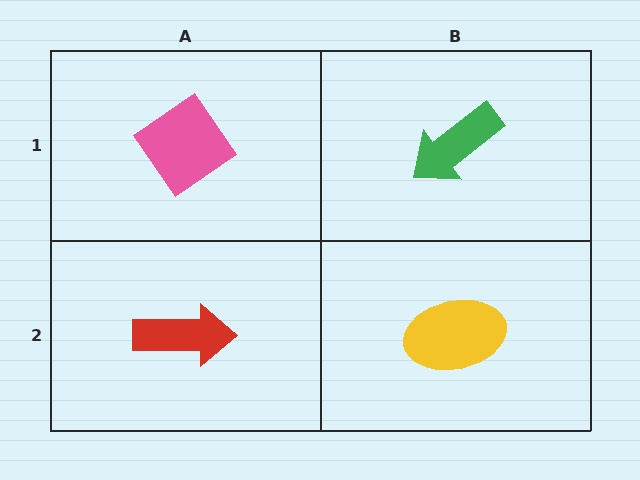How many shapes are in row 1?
2 shapes.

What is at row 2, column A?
A red arrow.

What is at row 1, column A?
A pink diamond.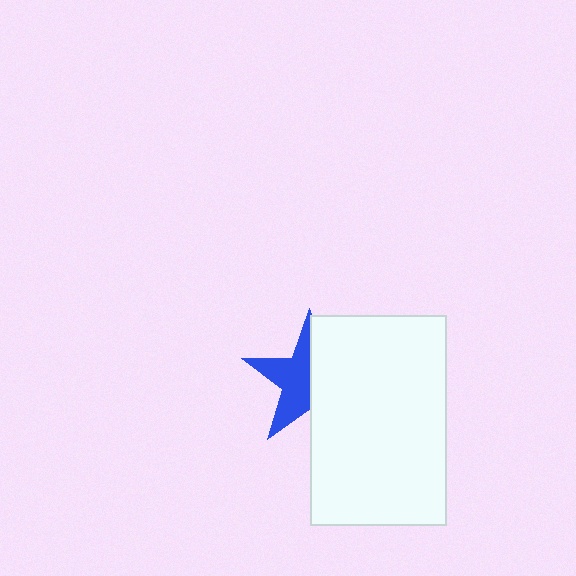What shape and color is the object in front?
The object in front is a white rectangle.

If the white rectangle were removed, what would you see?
You would see the complete blue star.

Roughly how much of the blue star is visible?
About half of it is visible (roughly 50%).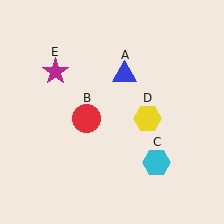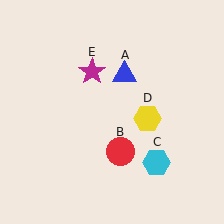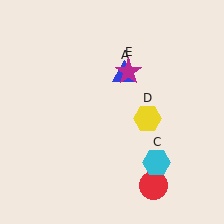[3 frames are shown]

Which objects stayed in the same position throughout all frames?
Blue triangle (object A) and cyan hexagon (object C) and yellow hexagon (object D) remained stationary.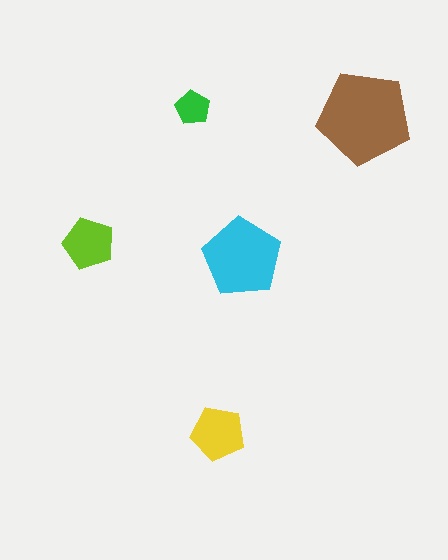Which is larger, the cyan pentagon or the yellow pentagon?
The cyan one.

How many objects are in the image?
There are 5 objects in the image.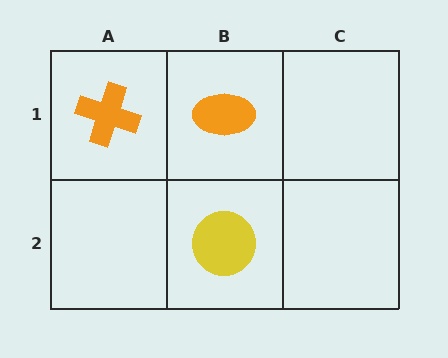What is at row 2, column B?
A yellow circle.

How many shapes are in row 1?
2 shapes.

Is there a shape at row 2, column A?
No, that cell is empty.